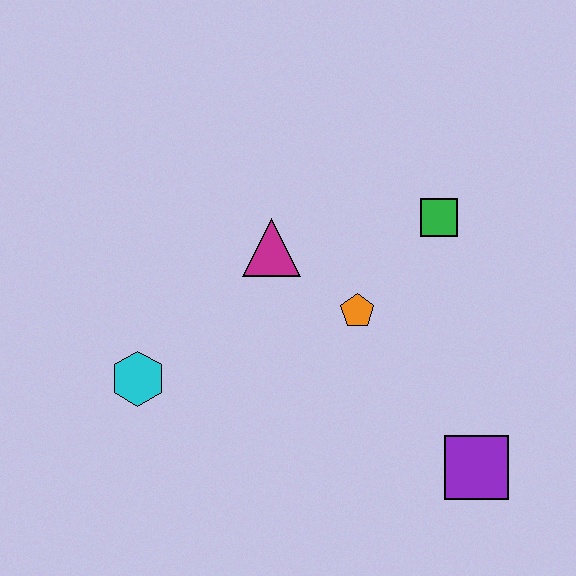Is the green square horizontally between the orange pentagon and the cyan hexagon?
No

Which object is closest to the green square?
The orange pentagon is closest to the green square.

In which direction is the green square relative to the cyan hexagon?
The green square is to the right of the cyan hexagon.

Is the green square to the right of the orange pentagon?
Yes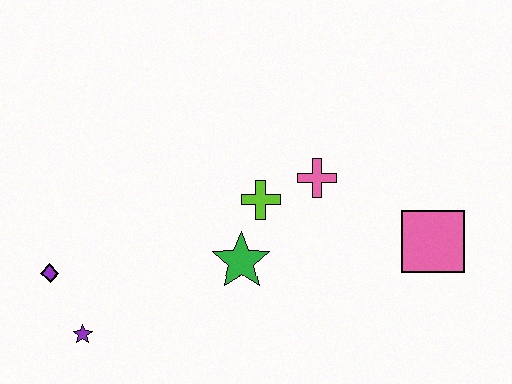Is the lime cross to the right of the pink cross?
No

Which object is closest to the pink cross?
The lime cross is closest to the pink cross.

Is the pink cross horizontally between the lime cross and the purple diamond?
No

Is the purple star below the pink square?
Yes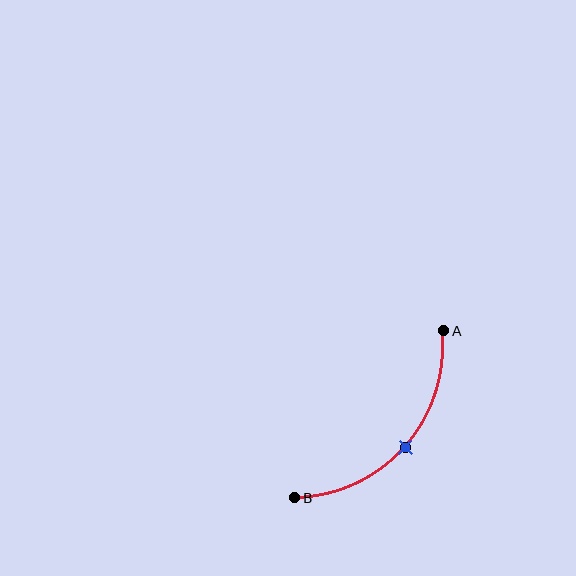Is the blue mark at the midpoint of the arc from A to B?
Yes. The blue mark lies on the arc at equal arc-length from both A and B — it is the arc midpoint.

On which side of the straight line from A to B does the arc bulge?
The arc bulges below and to the right of the straight line connecting A and B.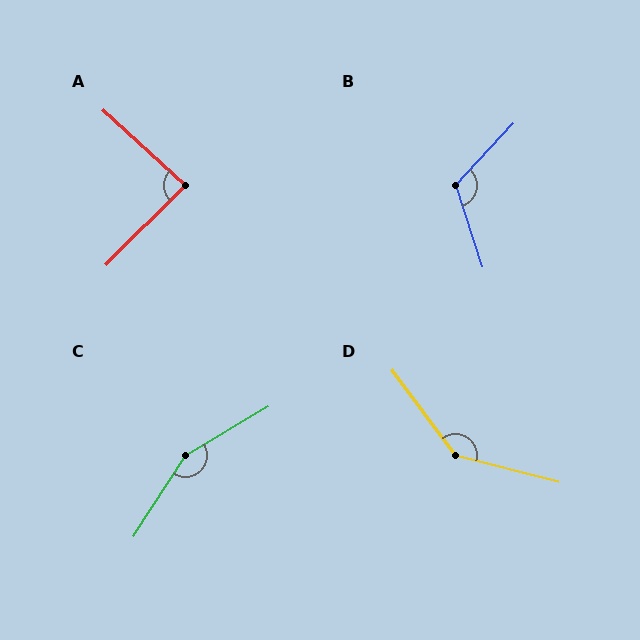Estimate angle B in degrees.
Approximately 119 degrees.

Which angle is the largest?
C, at approximately 153 degrees.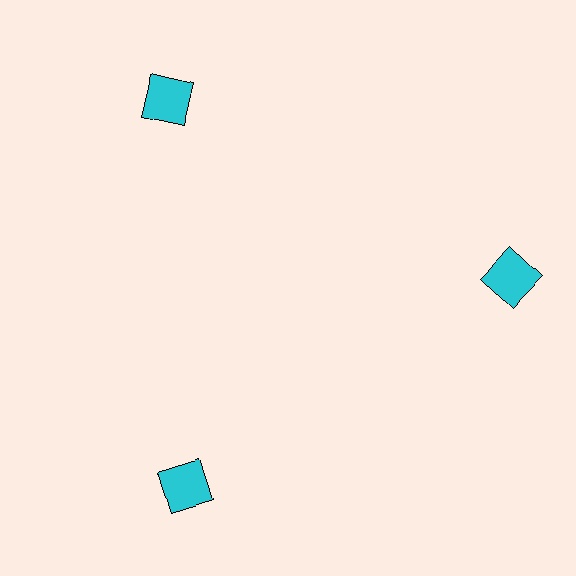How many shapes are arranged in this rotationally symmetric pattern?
There are 3 shapes, arranged in 3 groups of 1.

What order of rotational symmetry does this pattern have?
This pattern has 3-fold rotational symmetry.